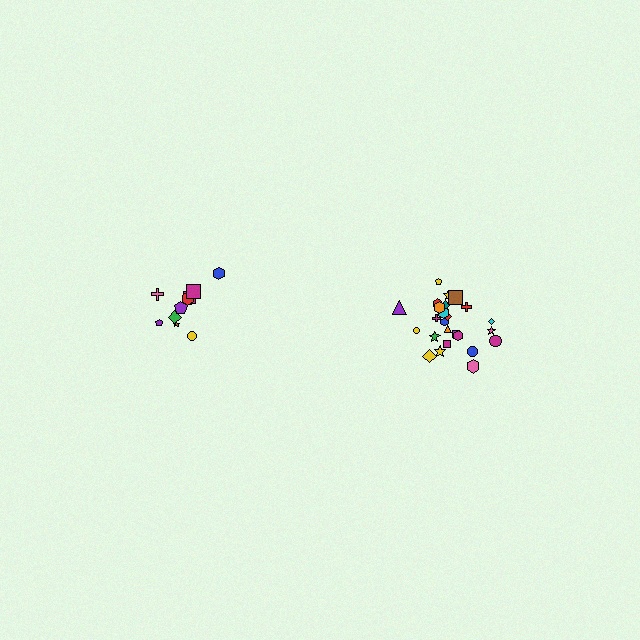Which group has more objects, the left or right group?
The right group.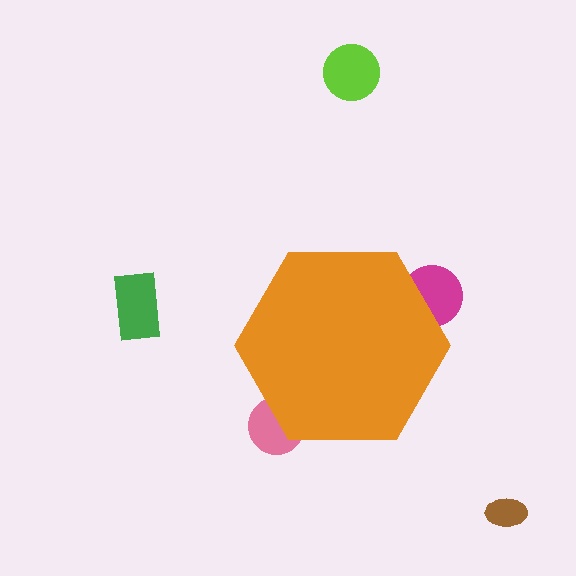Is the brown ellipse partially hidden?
No, the brown ellipse is fully visible.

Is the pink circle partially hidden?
Yes, the pink circle is partially hidden behind the orange hexagon.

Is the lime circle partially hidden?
No, the lime circle is fully visible.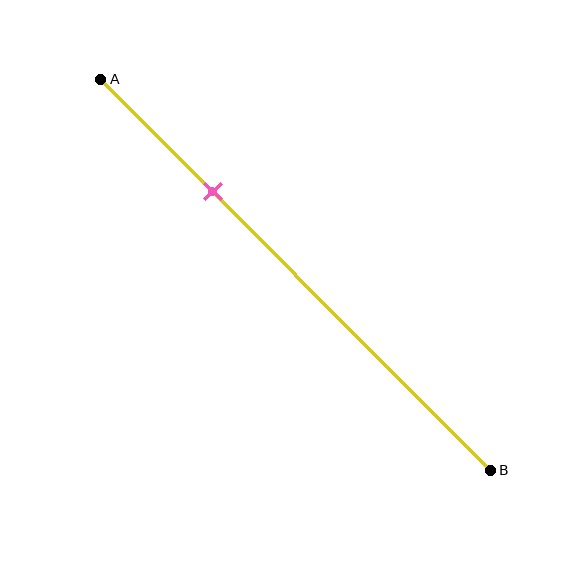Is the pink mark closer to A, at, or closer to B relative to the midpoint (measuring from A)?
The pink mark is closer to point A than the midpoint of segment AB.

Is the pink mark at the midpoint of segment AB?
No, the mark is at about 30% from A, not at the 50% midpoint.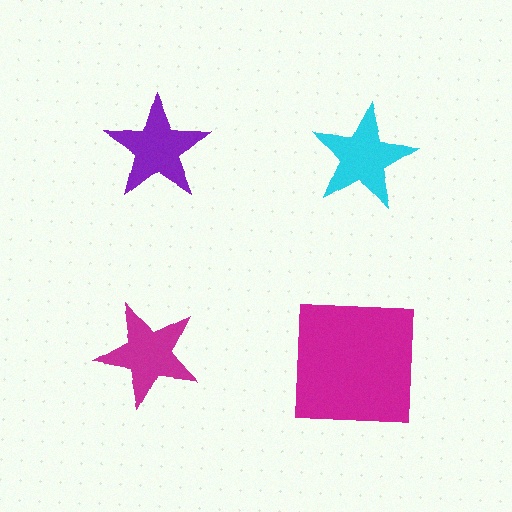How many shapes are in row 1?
2 shapes.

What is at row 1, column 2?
A cyan star.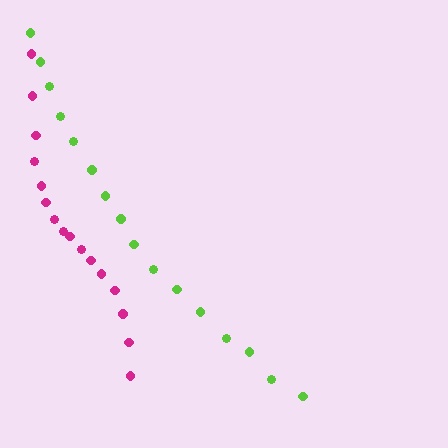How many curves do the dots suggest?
There are 2 distinct paths.